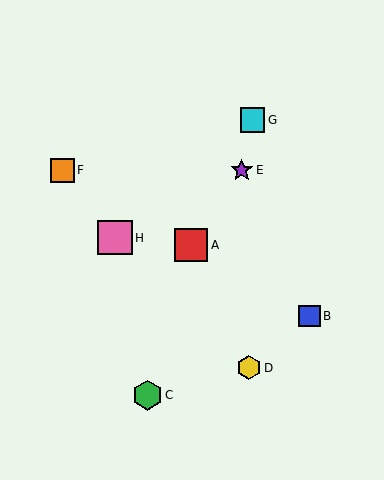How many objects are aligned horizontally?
2 objects (E, F) are aligned horizontally.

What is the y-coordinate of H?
Object H is at y≈238.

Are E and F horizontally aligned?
Yes, both are at y≈170.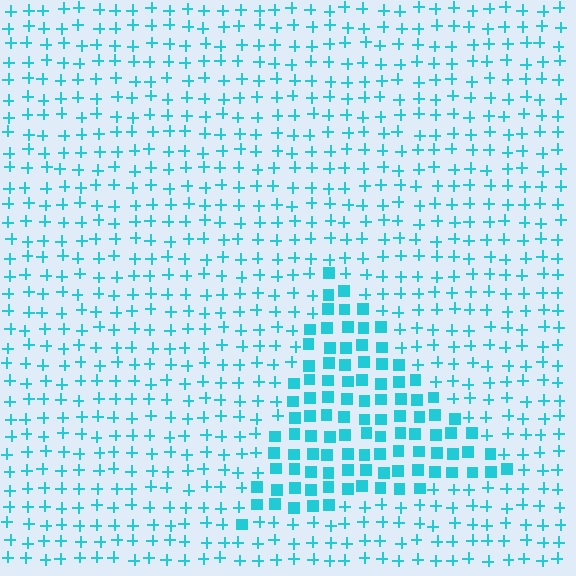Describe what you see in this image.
The image is filled with small cyan elements arranged in a uniform grid. A triangle-shaped region contains squares, while the surrounding area contains plus signs. The boundary is defined purely by the change in element shape.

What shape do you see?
I see a triangle.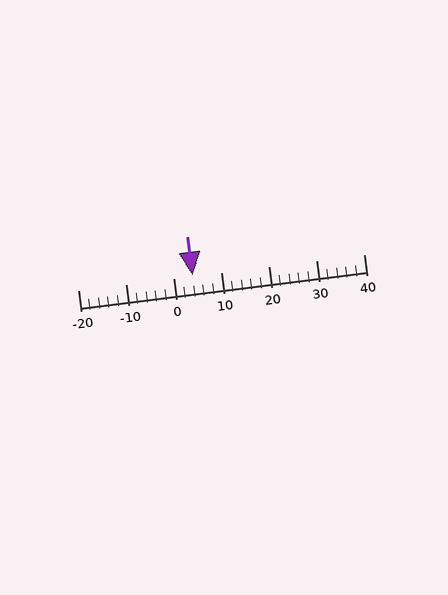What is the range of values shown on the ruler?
The ruler shows values from -20 to 40.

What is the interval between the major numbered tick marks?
The major tick marks are spaced 10 units apart.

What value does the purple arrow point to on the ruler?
The purple arrow points to approximately 4.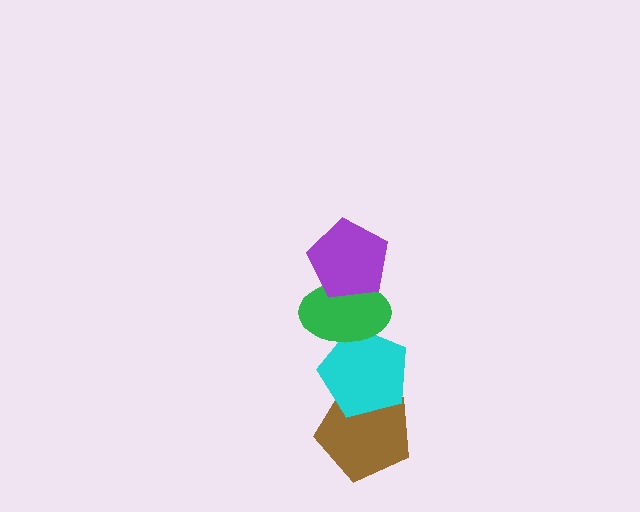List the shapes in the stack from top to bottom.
From top to bottom: the purple pentagon, the green ellipse, the cyan pentagon, the brown pentagon.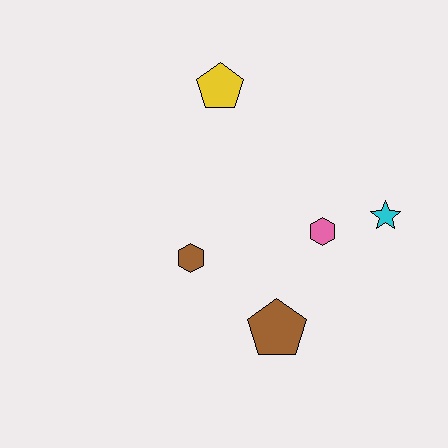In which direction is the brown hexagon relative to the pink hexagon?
The brown hexagon is to the left of the pink hexagon.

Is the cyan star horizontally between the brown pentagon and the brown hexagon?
No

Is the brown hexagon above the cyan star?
No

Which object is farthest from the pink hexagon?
The yellow pentagon is farthest from the pink hexagon.